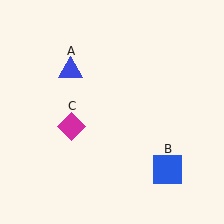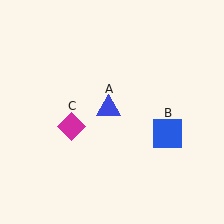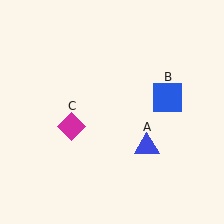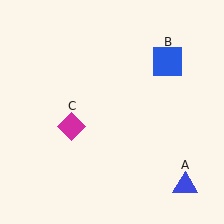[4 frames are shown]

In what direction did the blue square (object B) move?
The blue square (object B) moved up.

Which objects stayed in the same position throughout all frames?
Magenta diamond (object C) remained stationary.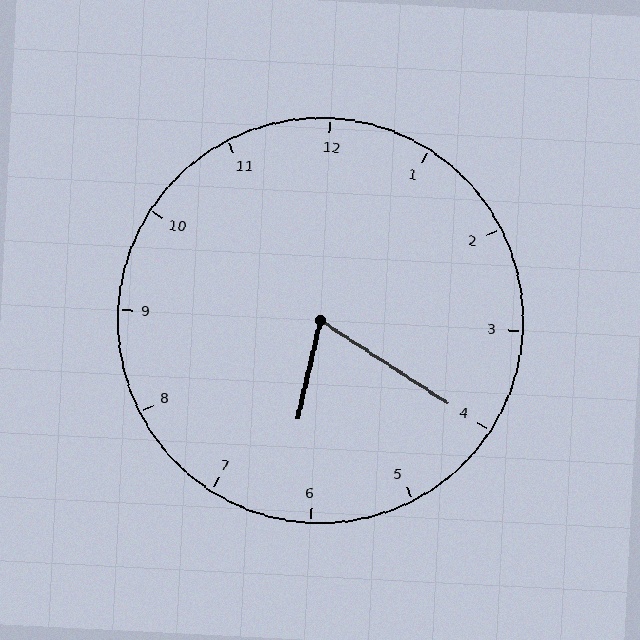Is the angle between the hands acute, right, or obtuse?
It is acute.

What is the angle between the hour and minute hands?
Approximately 70 degrees.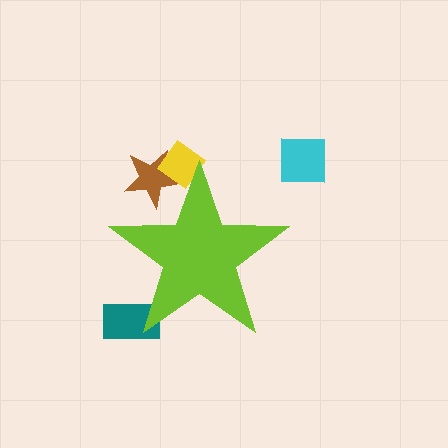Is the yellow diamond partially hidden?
Yes, the yellow diamond is partially hidden behind the lime star.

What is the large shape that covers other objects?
A lime star.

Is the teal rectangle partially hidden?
Yes, the teal rectangle is partially hidden behind the lime star.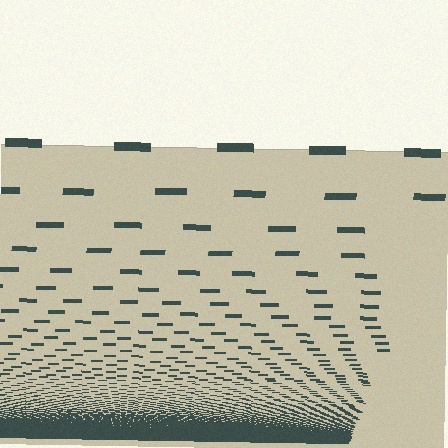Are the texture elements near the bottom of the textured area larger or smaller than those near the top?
Smaller. The gradient is inverted — elements near the bottom are smaller and denser.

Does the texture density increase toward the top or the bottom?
Density increases toward the bottom.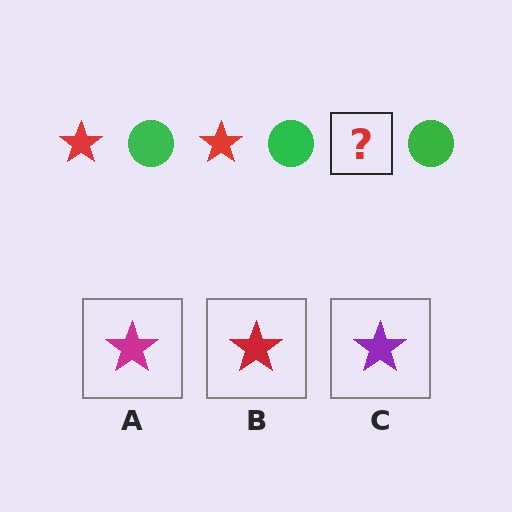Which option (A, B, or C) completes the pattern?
B.